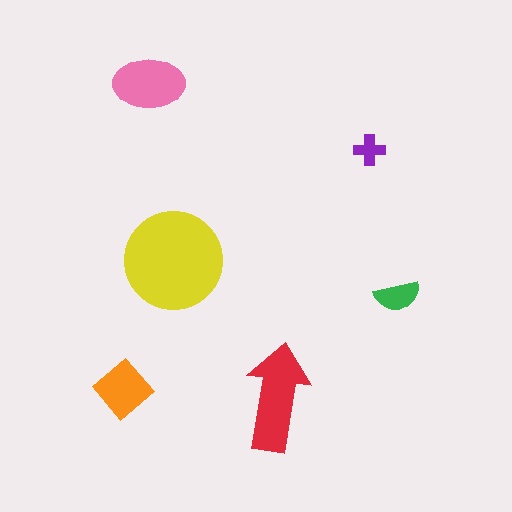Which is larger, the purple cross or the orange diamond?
The orange diamond.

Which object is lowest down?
The red arrow is bottommost.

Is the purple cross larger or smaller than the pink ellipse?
Smaller.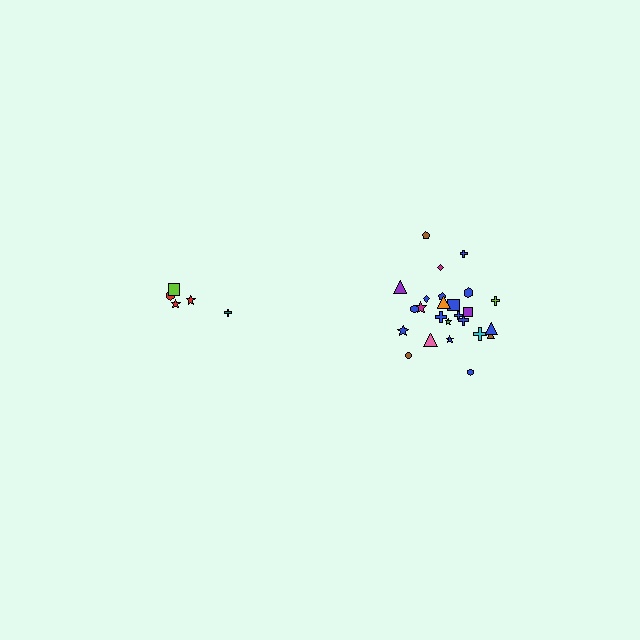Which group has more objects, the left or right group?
The right group.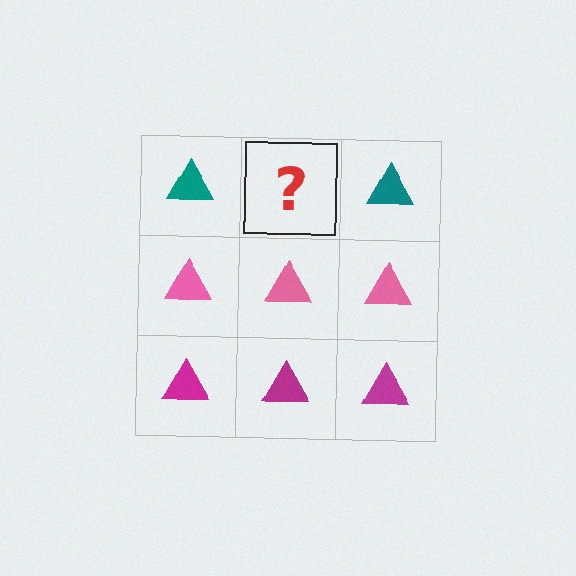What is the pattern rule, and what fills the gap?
The rule is that each row has a consistent color. The gap should be filled with a teal triangle.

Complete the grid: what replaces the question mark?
The question mark should be replaced with a teal triangle.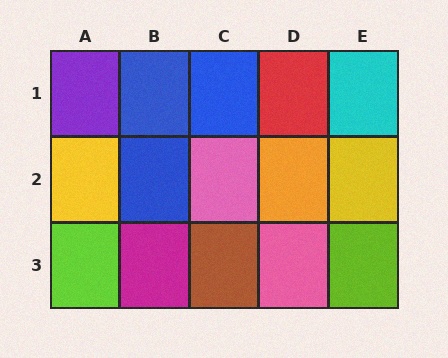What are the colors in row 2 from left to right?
Yellow, blue, pink, orange, yellow.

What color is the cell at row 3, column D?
Pink.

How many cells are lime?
2 cells are lime.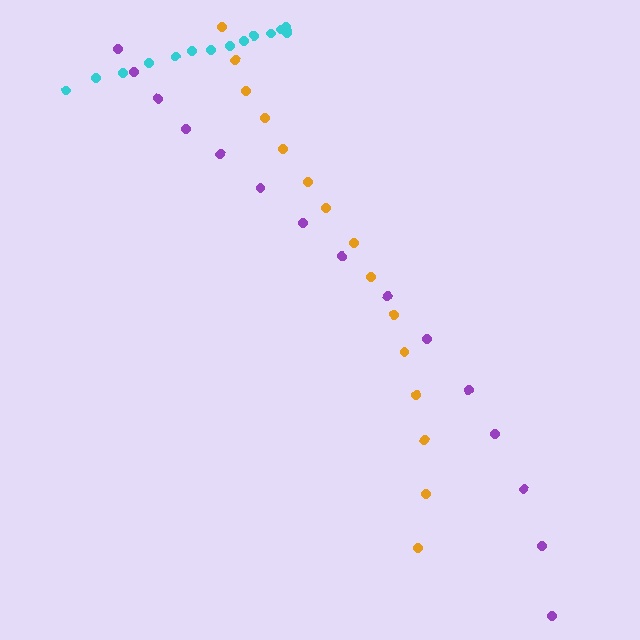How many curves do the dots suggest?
There are 3 distinct paths.